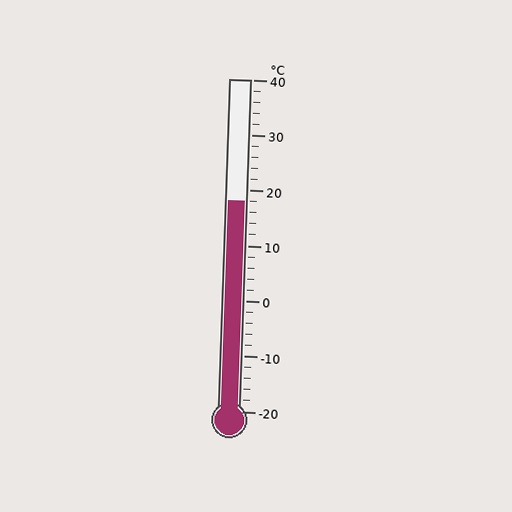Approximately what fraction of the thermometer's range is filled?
The thermometer is filled to approximately 65% of its range.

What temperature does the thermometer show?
The thermometer shows approximately 18°C.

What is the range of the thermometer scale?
The thermometer scale ranges from -20°C to 40°C.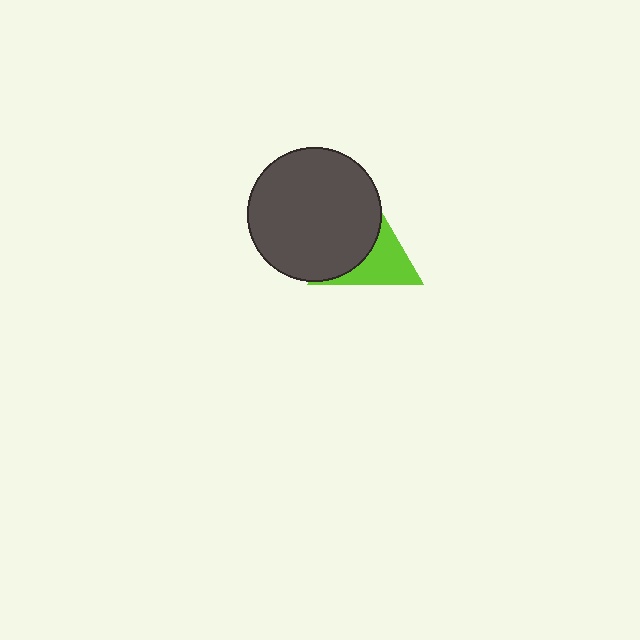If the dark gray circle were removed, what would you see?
You would see the complete lime triangle.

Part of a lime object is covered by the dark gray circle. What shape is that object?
It is a triangle.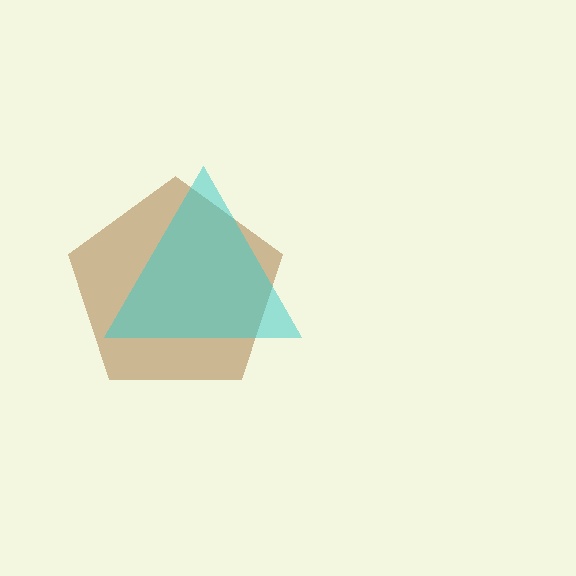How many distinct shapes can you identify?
There are 2 distinct shapes: a brown pentagon, a cyan triangle.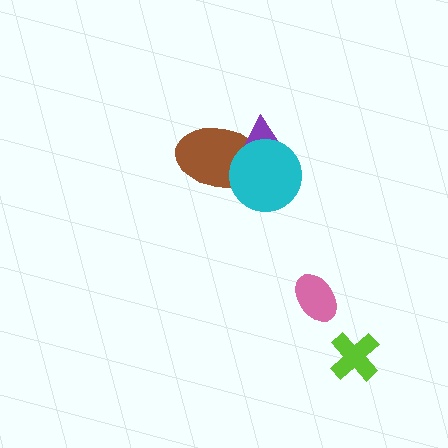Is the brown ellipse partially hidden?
Yes, it is partially covered by another shape.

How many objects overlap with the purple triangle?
2 objects overlap with the purple triangle.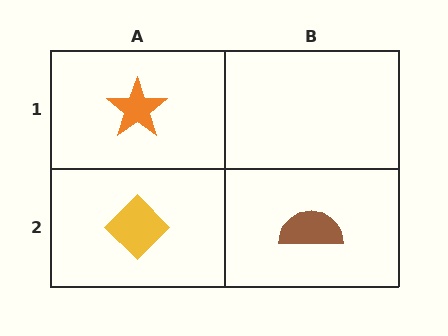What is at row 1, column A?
An orange star.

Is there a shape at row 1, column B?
No, that cell is empty.